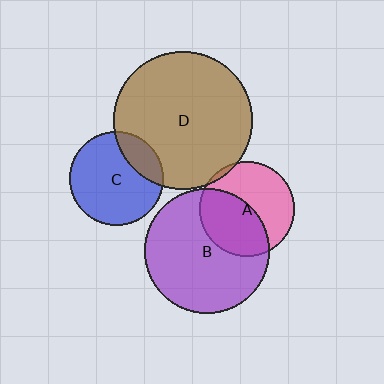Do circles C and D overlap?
Yes.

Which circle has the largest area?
Circle D (brown).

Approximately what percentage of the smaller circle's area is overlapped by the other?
Approximately 20%.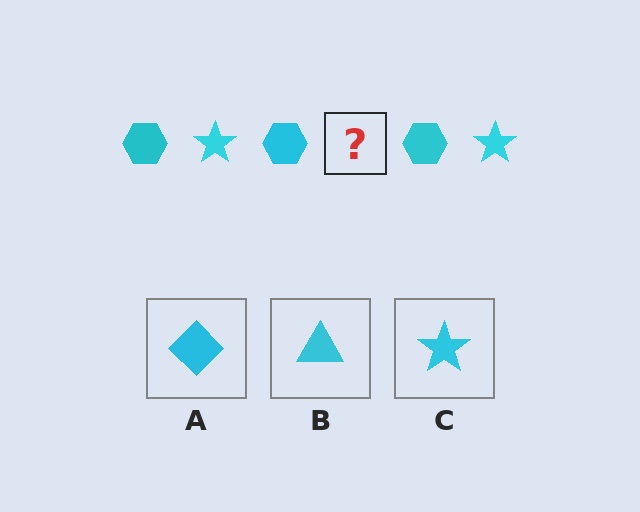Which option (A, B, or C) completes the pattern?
C.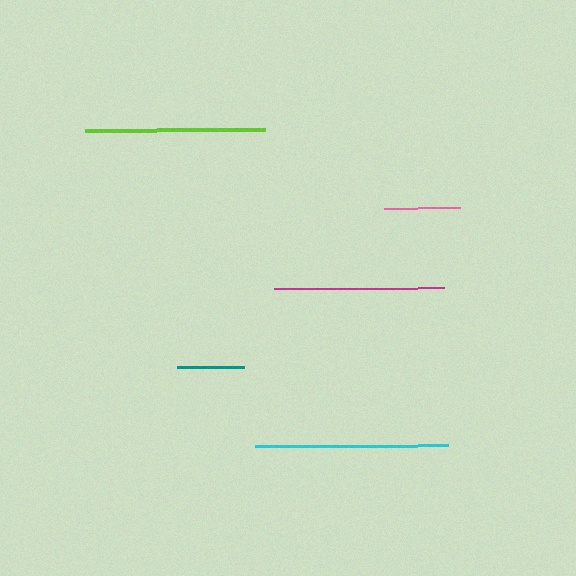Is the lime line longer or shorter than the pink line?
The lime line is longer than the pink line.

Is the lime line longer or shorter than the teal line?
The lime line is longer than the teal line.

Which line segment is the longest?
The cyan line is the longest at approximately 193 pixels.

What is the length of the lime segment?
The lime segment is approximately 180 pixels long.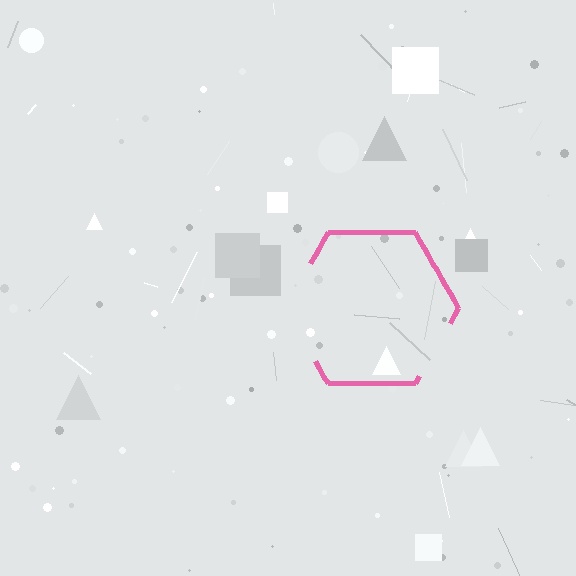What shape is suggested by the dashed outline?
The dashed outline suggests a hexagon.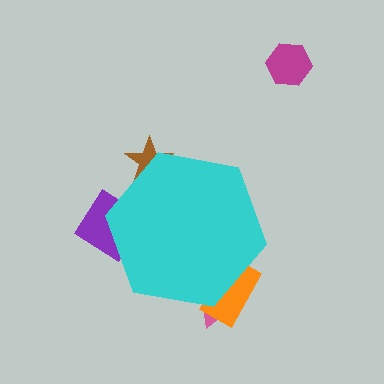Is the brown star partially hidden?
Yes, the brown star is partially hidden behind the cyan hexagon.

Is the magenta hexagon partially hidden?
No, the magenta hexagon is fully visible.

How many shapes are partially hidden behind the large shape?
4 shapes are partially hidden.